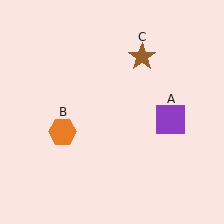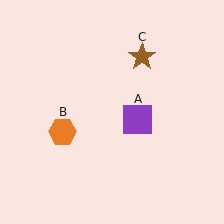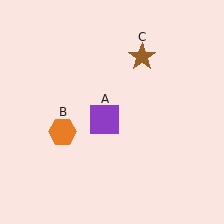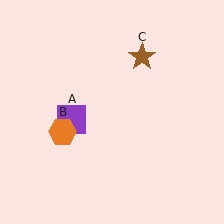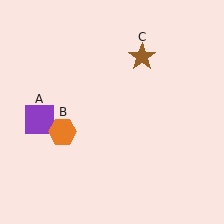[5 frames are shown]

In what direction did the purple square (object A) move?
The purple square (object A) moved left.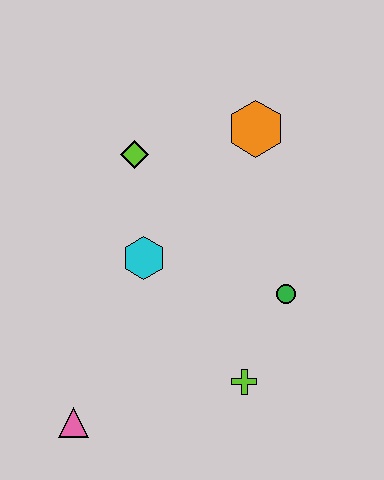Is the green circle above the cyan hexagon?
No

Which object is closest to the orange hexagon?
The lime diamond is closest to the orange hexagon.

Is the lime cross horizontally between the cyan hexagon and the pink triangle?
No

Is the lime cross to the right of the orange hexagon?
No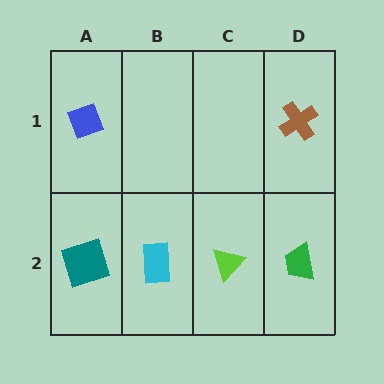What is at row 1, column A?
A blue diamond.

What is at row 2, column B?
A cyan rectangle.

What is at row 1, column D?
A brown cross.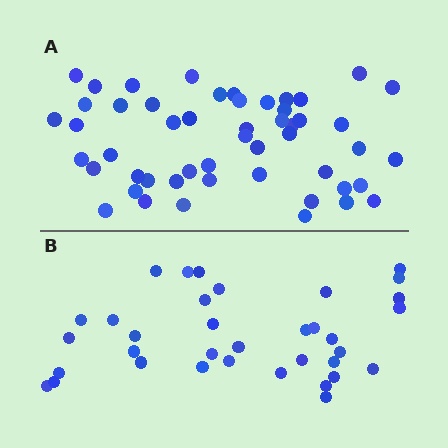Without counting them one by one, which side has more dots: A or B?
Region A (the top region) has more dots.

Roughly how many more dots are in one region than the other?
Region A has approximately 15 more dots than region B.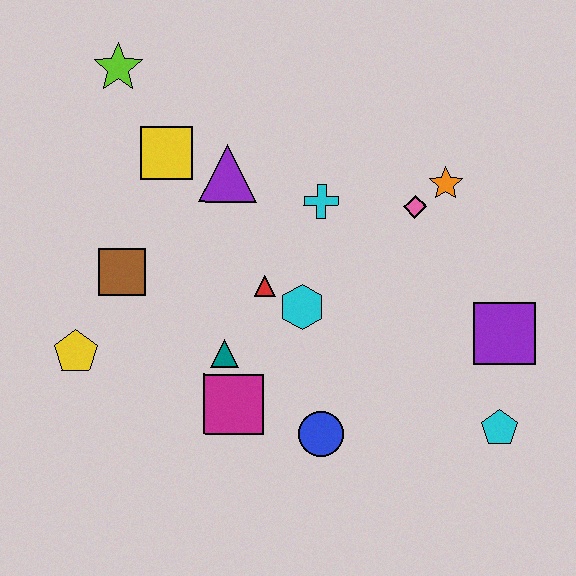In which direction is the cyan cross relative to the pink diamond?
The cyan cross is to the left of the pink diamond.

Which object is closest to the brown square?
The yellow pentagon is closest to the brown square.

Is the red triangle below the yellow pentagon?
No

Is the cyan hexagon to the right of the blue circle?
No